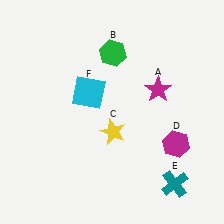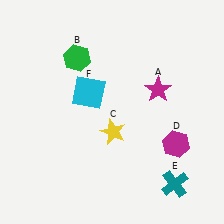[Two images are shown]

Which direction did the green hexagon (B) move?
The green hexagon (B) moved left.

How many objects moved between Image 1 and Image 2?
1 object moved between the two images.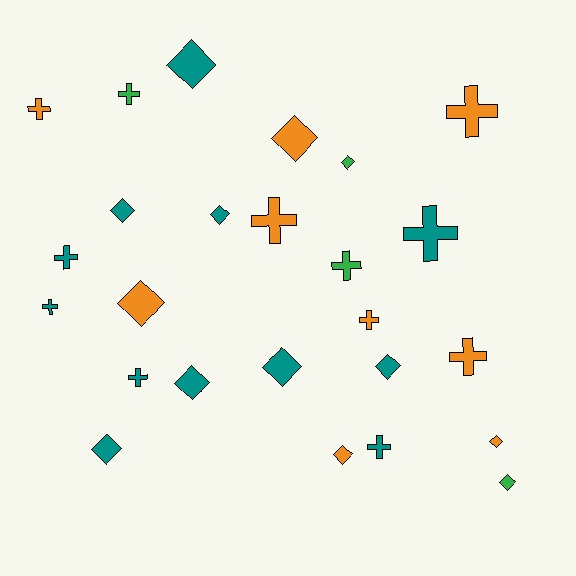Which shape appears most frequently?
Diamond, with 13 objects.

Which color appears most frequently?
Teal, with 12 objects.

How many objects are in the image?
There are 25 objects.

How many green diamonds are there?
There are 2 green diamonds.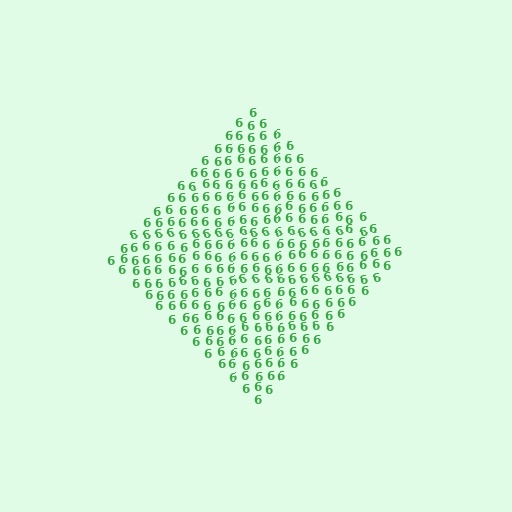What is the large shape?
The large shape is a diamond.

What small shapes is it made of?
It is made of small digit 6's.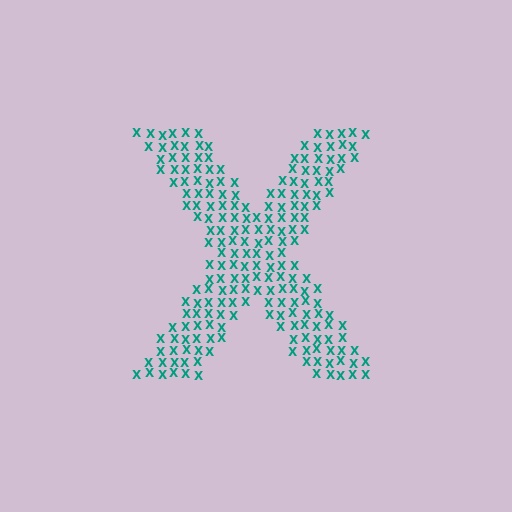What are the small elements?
The small elements are letter X's.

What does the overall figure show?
The overall figure shows the letter X.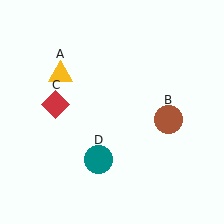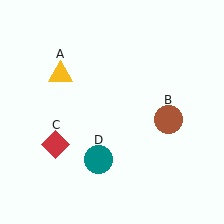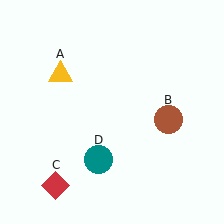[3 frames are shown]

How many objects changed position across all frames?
1 object changed position: red diamond (object C).